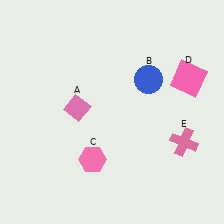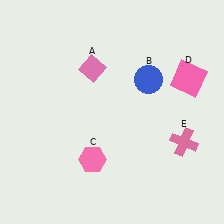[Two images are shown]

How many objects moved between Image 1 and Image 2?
1 object moved between the two images.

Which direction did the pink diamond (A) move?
The pink diamond (A) moved up.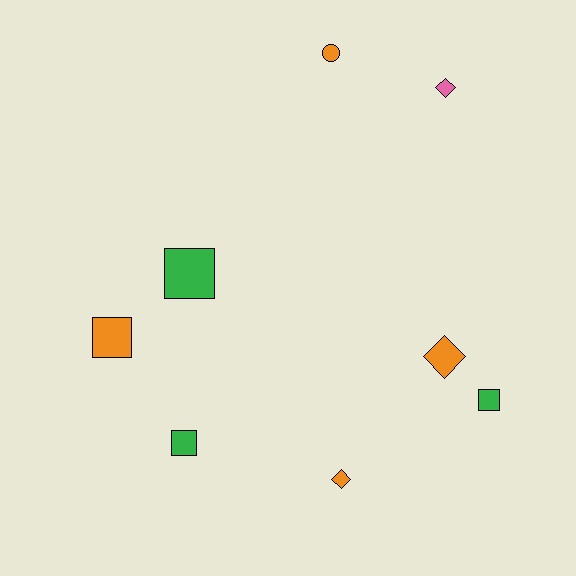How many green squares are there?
There are 3 green squares.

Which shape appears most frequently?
Square, with 4 objects.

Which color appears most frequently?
Orange, with 4 objects.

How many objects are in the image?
There are 8 objects.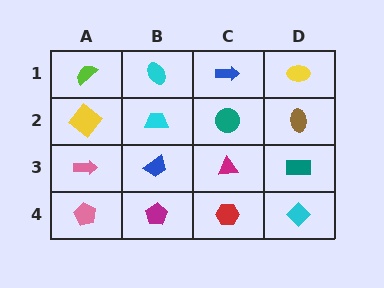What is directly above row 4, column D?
A teal rectangle.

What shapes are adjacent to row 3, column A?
A yellow diamond (row 2, column A), a pink pentagon (row 4, column A), a blue trapezoid (row 3, column B).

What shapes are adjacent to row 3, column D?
A brown ellipse (row 2, column D), a cyan diamond (row 4, column D), a magenta triangle (row 3, column C).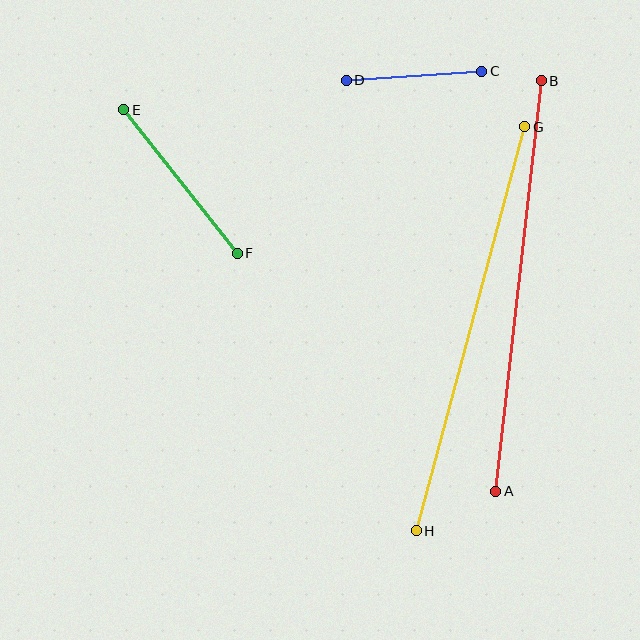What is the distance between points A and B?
The distance is approximately 413 pixels.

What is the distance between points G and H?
The distance is approximately 418 pixels.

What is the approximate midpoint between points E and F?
The midpoint is at approximately (181, 181) pixels.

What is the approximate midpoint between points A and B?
The midpoint is at approximately (518, 286) pixels.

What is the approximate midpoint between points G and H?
The midpoint is at approximately (471, 329) pixels.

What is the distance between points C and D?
The distance is approximately 136 pixels.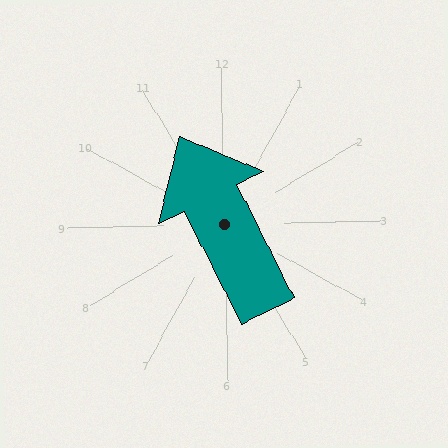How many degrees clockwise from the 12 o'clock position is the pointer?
Approximately 334 degrees.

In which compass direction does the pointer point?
Northwest.